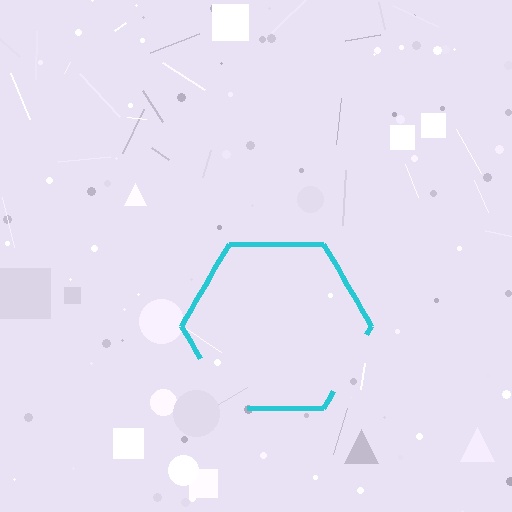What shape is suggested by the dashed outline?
The dashed outline suggests a hexagon.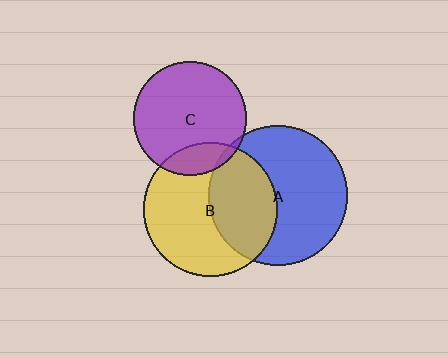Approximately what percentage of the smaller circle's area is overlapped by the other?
Approximately 15%.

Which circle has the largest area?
Circle A (blue).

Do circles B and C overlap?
Yes.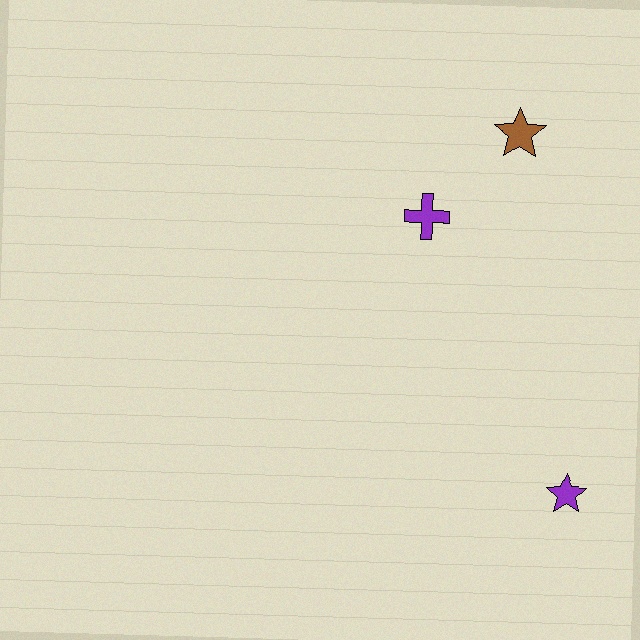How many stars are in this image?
There are 2 stars.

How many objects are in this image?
There are 3 objects.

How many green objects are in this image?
There are no green objects.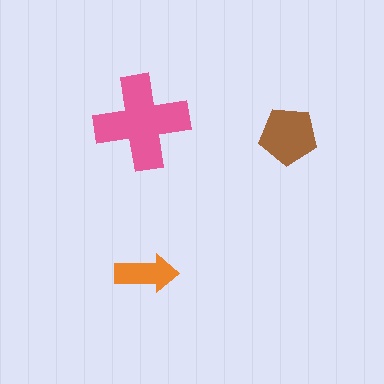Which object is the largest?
The pink cross.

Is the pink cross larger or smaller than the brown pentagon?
Larger.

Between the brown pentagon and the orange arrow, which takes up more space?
The brown pentagon.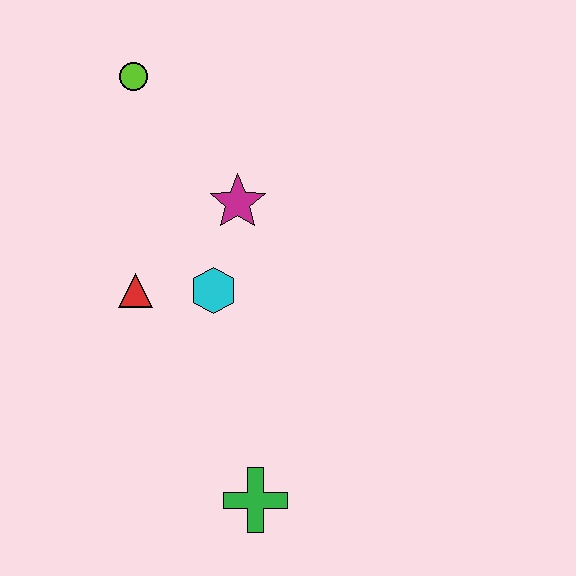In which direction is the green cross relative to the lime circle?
The green cross is below the lime circle.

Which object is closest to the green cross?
The cyan hexagon is closest to the green cross.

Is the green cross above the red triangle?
No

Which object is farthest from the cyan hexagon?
The lime circle is farthest from the cyan hexagon.